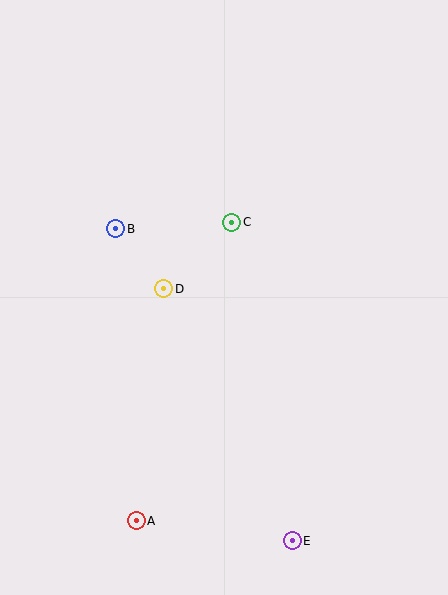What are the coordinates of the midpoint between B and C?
The midpoint between B and C is at (174, 225).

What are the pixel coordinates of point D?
Point D is at (164, 289).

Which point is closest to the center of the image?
Point D at (164, 289) is closest to the center.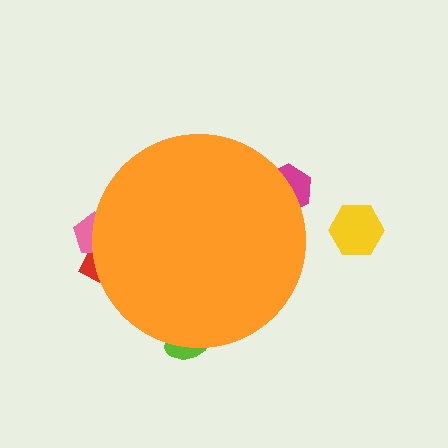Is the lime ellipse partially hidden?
Yes, the lime ellipse is partially hidden behind the orange circle.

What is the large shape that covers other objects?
An orange circle.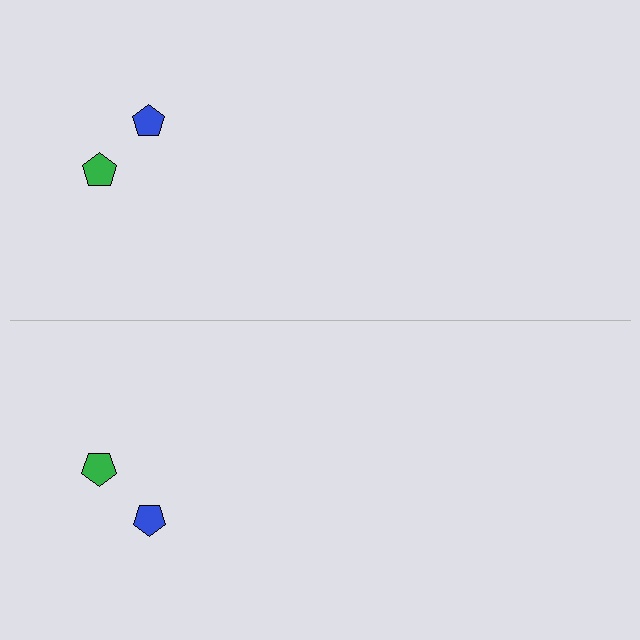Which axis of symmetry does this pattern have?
The pattern has a horizontal axis of symmetry running through the center of the image.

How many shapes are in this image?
There are 4 shapes in this image.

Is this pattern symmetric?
Yes, this pattern has bilateral (reflection) symmetry.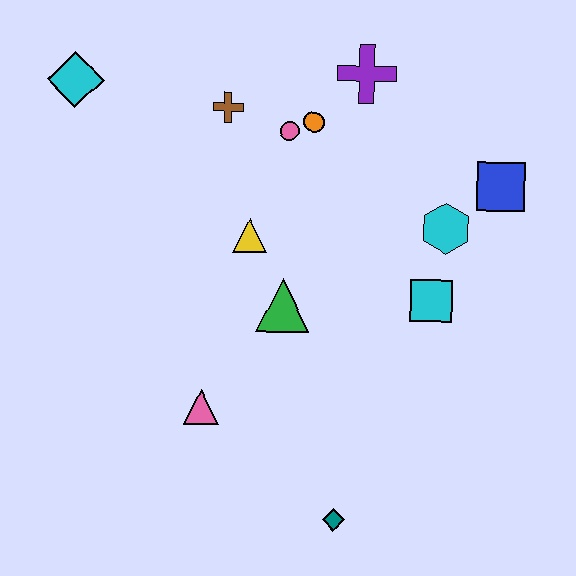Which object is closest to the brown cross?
The pink circle is closest to the brown cross.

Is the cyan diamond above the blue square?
Yes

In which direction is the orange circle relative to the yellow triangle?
The orange circle is above the yellow triangle.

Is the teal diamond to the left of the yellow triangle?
No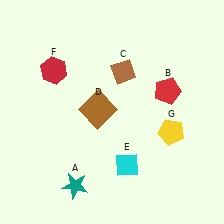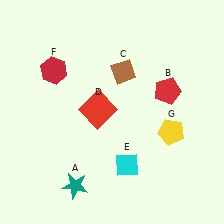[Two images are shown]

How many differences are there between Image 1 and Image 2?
There is 1 difference between the two images.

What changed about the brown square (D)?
In Image 1, D is brown. In Image 2, it changed to red.